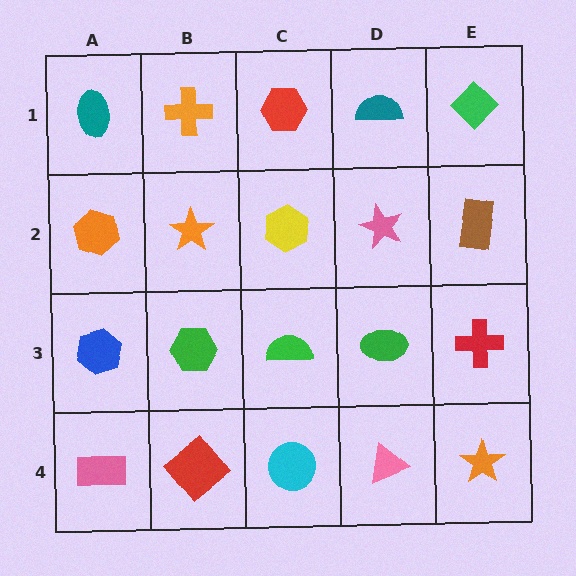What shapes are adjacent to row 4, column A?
A blue hexagon (row 3, column A), a red diamond (row 4, column B).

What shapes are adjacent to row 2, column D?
A teal semicircle (row 1, column D), a green ellipse (row 3, column D), a yellow hexagon (row 2, column C), a brown rectangle (row 2, column E).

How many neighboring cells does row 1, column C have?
3.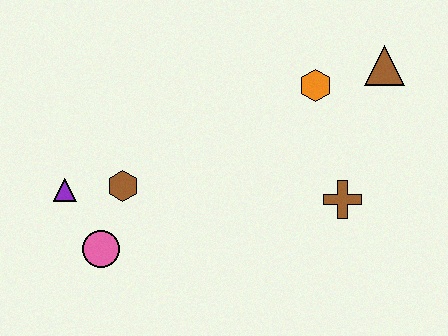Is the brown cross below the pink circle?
No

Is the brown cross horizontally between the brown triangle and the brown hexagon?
Yes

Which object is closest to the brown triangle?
The orange hexagon is closest to the brown triangle.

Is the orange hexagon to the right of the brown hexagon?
Yes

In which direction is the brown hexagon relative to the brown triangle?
The brown hexagon is to the left of the brown triangle.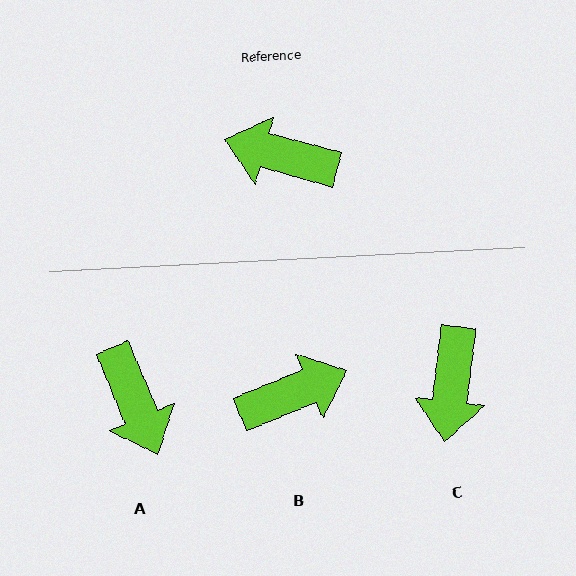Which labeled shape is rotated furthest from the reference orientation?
B, about 143 degrees away.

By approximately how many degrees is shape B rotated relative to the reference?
Approximately 143 degrees clockwise.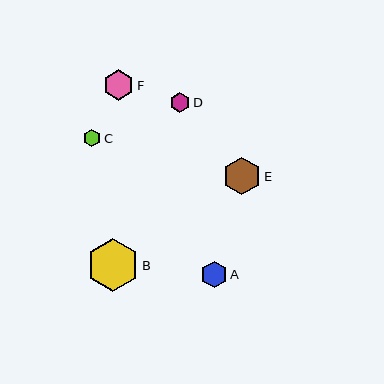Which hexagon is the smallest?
Hexagon C is the smallest with a size of approximately 18 pixels.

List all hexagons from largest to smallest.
From largest to smallest: B, E, F, A, D, C.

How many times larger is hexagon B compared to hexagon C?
Hexagon B is approximately 3.0 times the size of hexagon C.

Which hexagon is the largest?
Hexagon B is the largest with a size of approximately 52 pixels.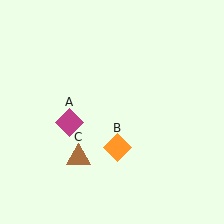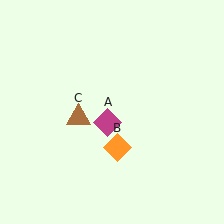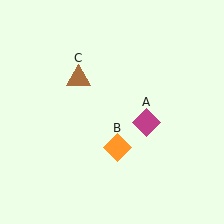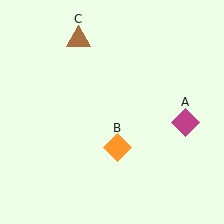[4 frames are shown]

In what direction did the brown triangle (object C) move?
The brown triangle (object C) moved up.